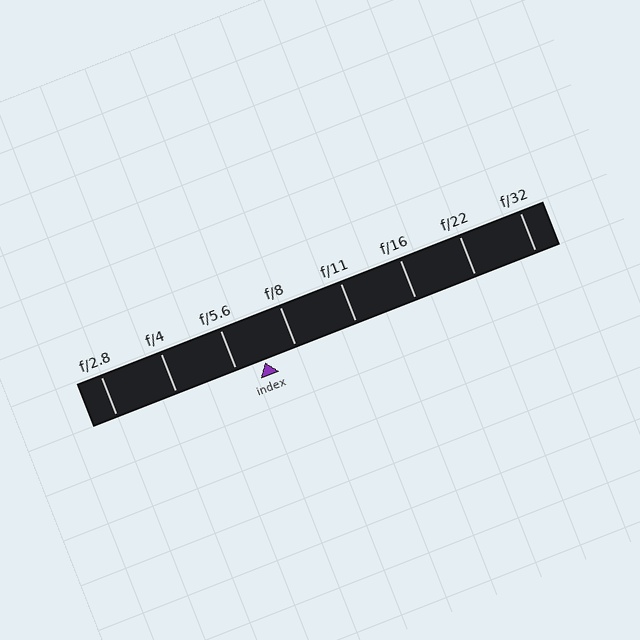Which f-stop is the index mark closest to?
The index mark is closest to f/5.6.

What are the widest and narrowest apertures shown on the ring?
The widest aperture shown is f/2.8 and the narrowest is f/32.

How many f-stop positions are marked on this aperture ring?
There are 8 f-stop positions marked.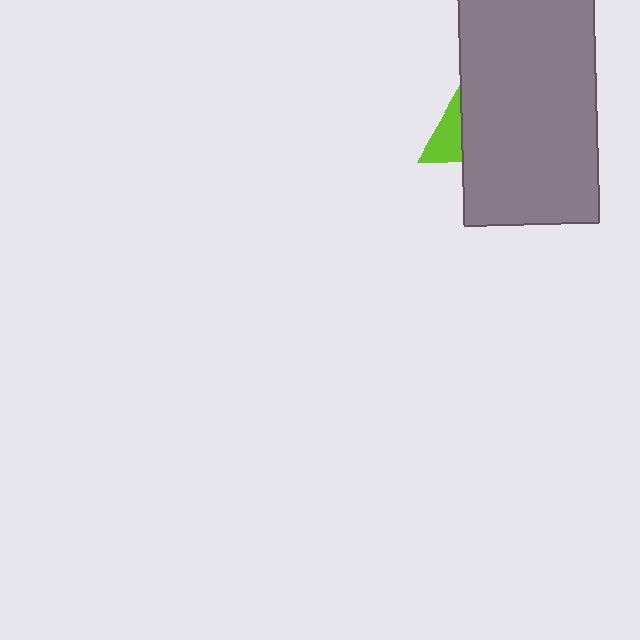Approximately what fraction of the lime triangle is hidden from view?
Roughly 69% of the lime triangle is hidden behind the gray rectangle.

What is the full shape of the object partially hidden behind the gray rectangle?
The partially hidden object is a lime triangle.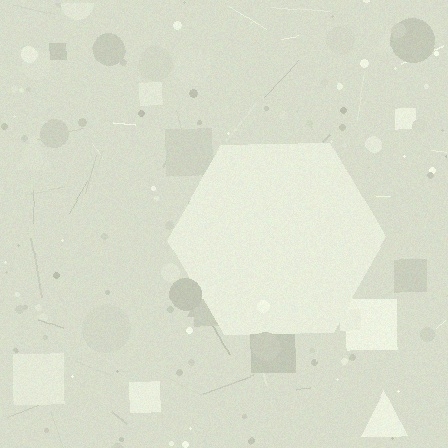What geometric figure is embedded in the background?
A hexagon is embedded in the background.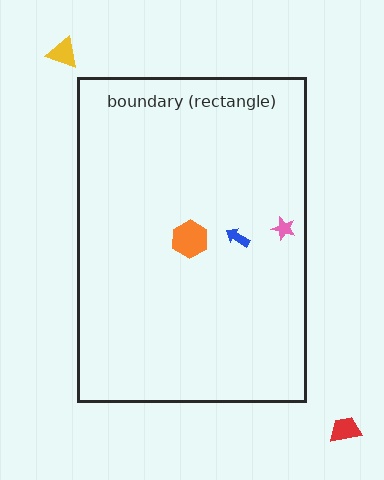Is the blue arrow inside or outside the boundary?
Inside.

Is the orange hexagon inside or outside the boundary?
Inside.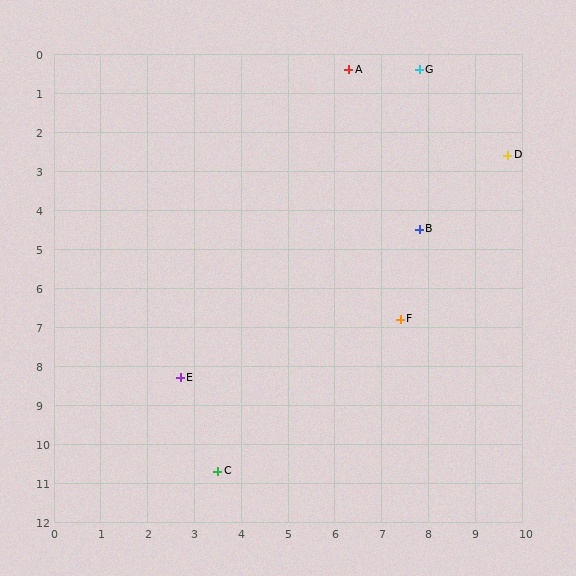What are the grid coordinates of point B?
Point B is at approximately (7.8, 4.5).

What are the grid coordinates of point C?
Point C is at approximately (3.5, 10.7).